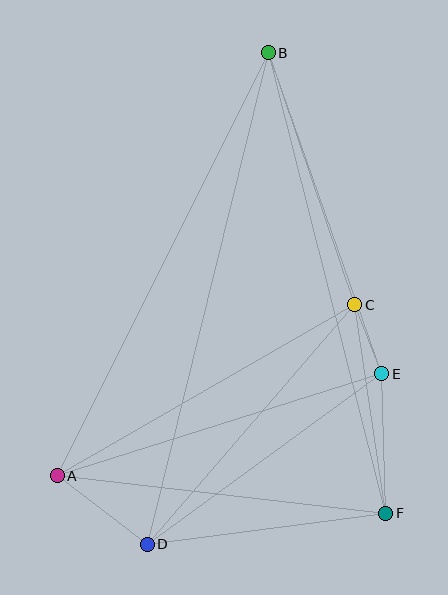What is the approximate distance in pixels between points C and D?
The distance between C and D is approximately 317 pixels.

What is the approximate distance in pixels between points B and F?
The distance between B and F is approximately 475 pixels.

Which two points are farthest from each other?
Points B and D are farthest from each other.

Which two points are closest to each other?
Points C and E are closest to each other.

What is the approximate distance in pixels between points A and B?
The distance between A and B is approximately 473 pixels.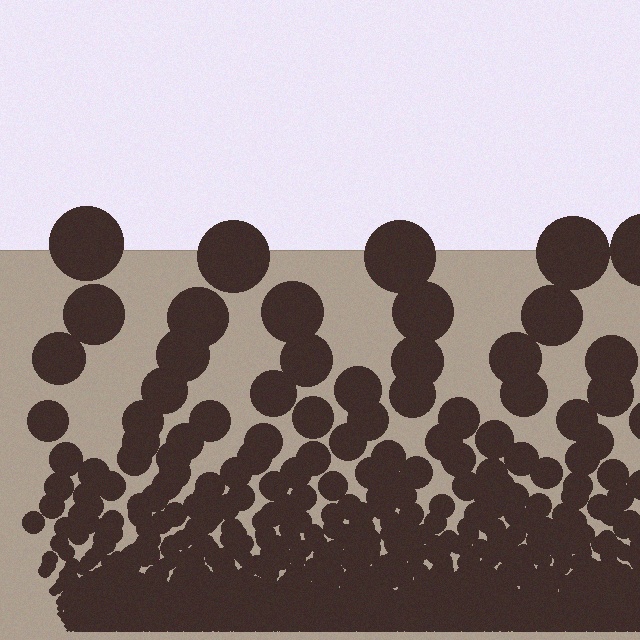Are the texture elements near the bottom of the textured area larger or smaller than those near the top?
Smaller. The gradient is inverted — elements near the bottom are smaller and denser.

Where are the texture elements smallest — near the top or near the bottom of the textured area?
Near the bottom.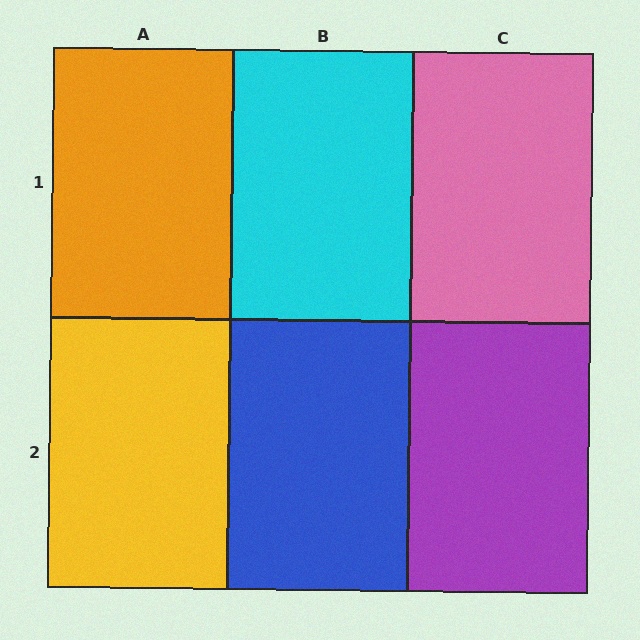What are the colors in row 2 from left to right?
Yellow, blue, purple.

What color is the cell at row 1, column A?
Orange.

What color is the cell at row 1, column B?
Cyan.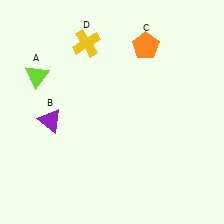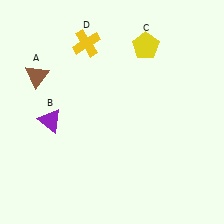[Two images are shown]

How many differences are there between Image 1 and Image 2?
There are 2 differences between the two images.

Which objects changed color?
A changed from lime to brown. C changed from orange to yellow.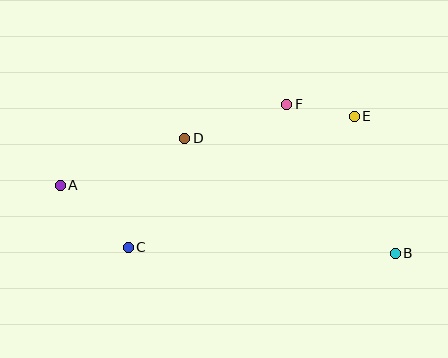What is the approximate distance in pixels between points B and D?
The distance between B and D is approximately 240 pixels.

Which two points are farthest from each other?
Points A and B are farthest from each other.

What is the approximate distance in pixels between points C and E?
The distance between C and E is approximately 261 pixels.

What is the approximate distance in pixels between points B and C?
The distance between B and C is approximately 267 pixels.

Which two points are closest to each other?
Points E and F are closest to each other.